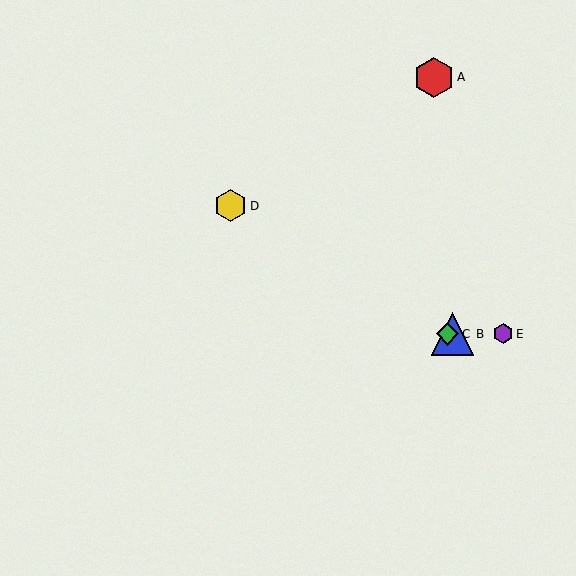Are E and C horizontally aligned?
Yes, both are at y≈334.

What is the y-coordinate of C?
Object C is at y≈334.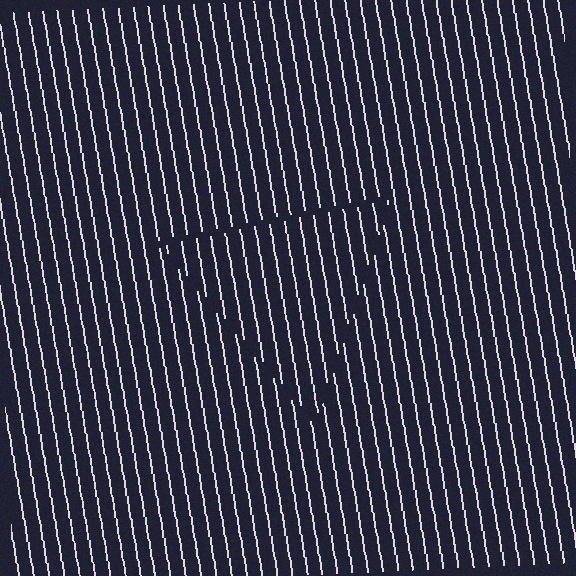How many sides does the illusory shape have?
3 sides — the line-ends trace a triangle.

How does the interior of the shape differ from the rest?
The interior of the shape contains the same grating, shifted by half a period — the contour is defined by the phase discontinuity where line-ends from the inner and outer gratings abut.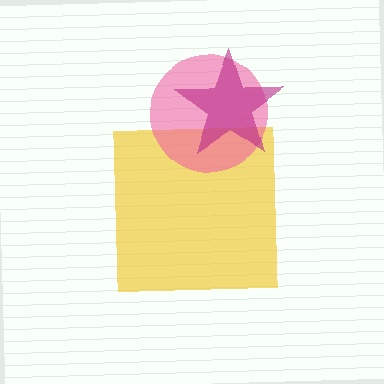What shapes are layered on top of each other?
The layered shapes are: a yellow square, a pink circle, a magenta star.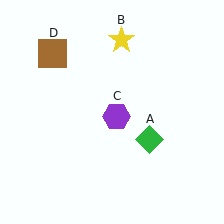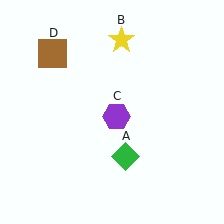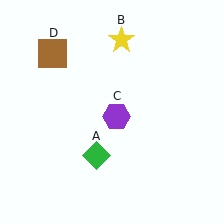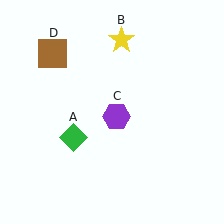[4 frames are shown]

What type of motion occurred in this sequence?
The green diamond (object A) rotated clockwise around the center of the scene.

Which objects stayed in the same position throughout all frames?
Yellow star (object B) and purple hexagon (object C) and brown square (object D) remained stationary.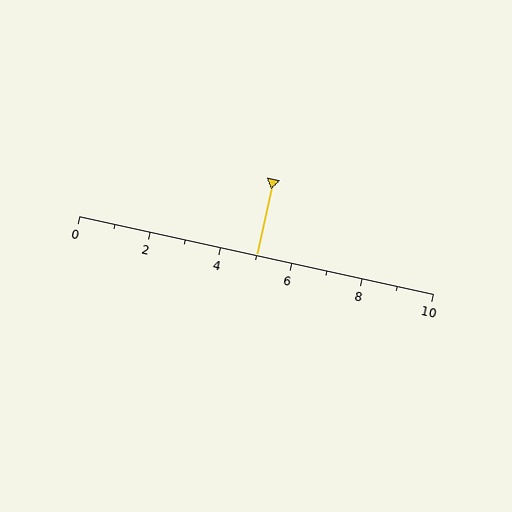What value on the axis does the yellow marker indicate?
The marker indicates approximately 5.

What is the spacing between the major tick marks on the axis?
The major ticks are spaced 2 apart.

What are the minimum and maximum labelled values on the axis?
The axis runs from 0 to 10.